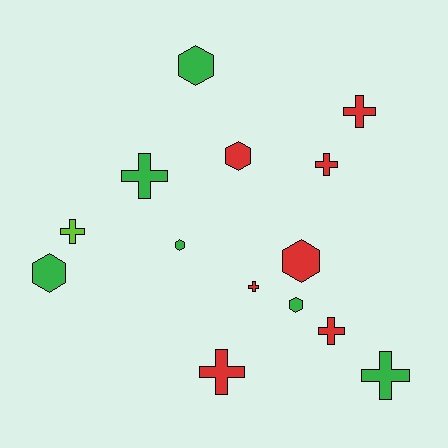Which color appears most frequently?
Red, with 7 objects.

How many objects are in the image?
There are 14 objects.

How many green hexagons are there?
There are 4 green hexagons.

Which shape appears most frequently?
Cross, with 8 objects.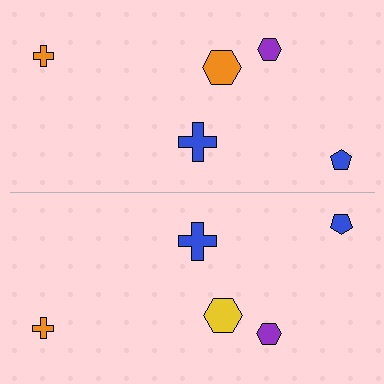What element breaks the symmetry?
The yellow hexagon on the bottom side breaks the symmetry — its mirror counterpart is orange.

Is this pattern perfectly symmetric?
No, the pattern is not perfectly symmetric. The yellow hexagon on the bottom side breaks the symmetry — its mirror counterpart is orange.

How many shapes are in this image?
There are 10 shapes in this image.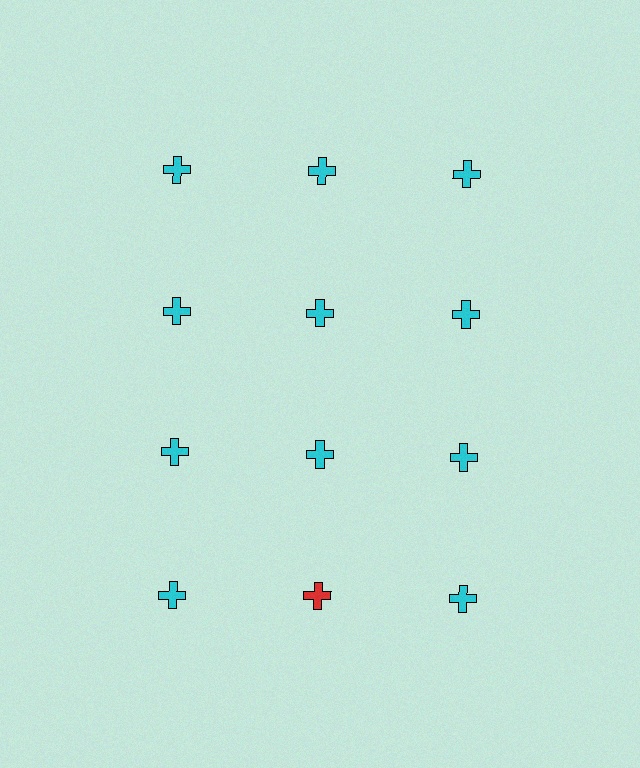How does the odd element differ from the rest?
It has a different color: red instead of cyan.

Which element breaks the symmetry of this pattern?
The red cross in the fourth row, second from left column breaks the symmetry. All other shapes are cyan crosses.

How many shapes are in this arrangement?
There are 12 shapes arranged in a grid pattern.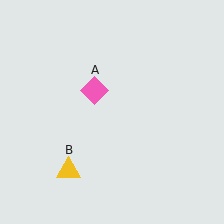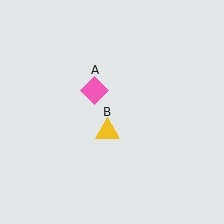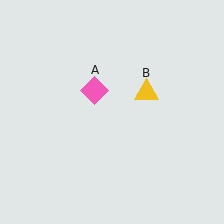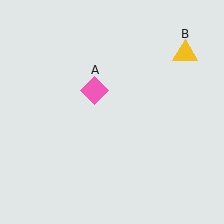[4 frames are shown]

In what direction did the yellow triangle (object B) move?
The yellow triangle (object B) moved up and to the right.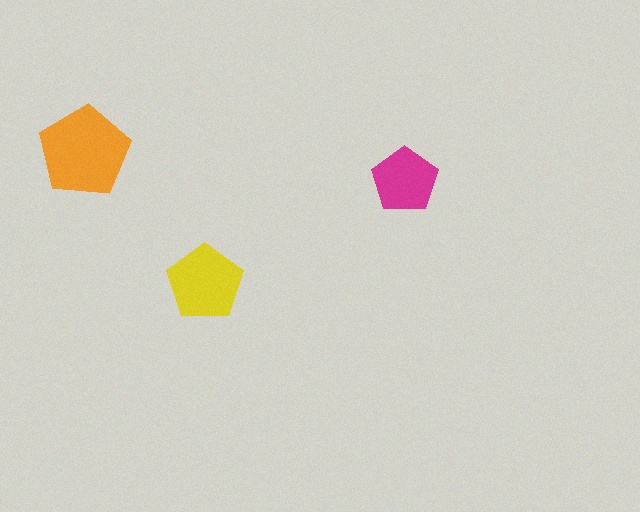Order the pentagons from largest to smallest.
the orange one, the yellow one, the magenta one.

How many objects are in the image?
There are 3 objects in the image.